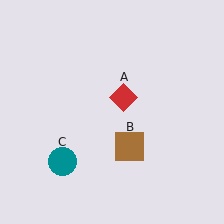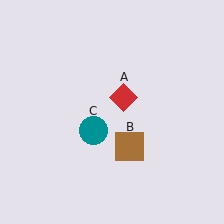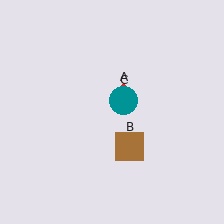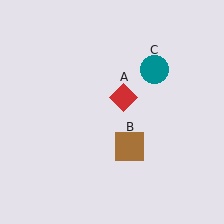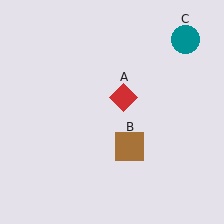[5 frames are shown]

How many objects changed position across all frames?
1 object changed position: teal circle (object C).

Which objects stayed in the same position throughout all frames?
Red diamond (object A) and brown square (object B) remained stationary.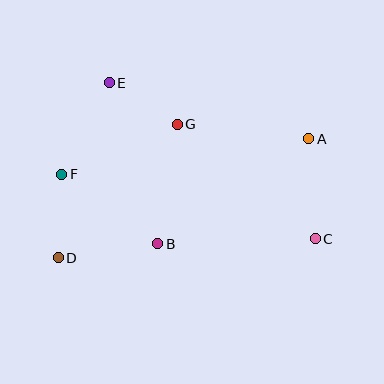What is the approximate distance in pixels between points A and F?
The distance between A and F is approximately 249 pixels.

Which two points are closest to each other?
Points E and G are closest to each other.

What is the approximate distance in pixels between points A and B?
The distance between A and B is approximately 184 pixels.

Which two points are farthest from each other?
Points A and D are farthest from each other.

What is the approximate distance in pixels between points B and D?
The distance between B and D is approximately 100 pixels.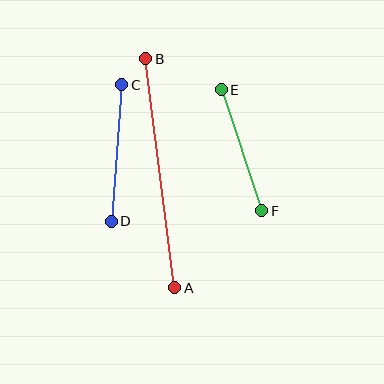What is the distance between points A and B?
The distance is approximately 231 pixels.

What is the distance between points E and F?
The distance is approximately 127 pixels.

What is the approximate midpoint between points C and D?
The midpoint is at approximately (117, 153) pixels.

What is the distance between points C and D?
The distance is approximately 137 pixels.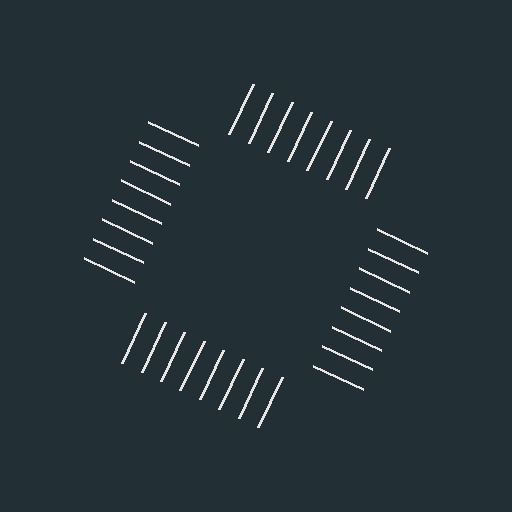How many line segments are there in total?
32 — 8 along each of the 4 edges.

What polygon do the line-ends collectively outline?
An illusory square — the line segments terminate on its edges but no continuous stroke is drawn.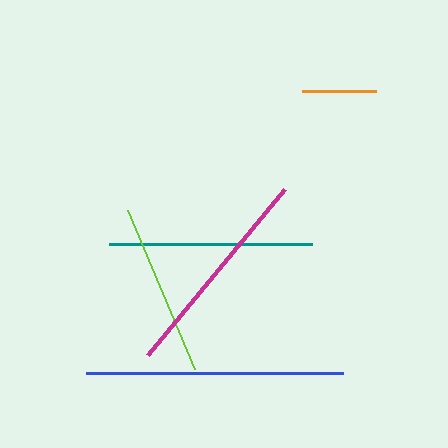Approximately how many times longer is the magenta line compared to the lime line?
The magenta line is approximately 1.3 times the length of the lime line.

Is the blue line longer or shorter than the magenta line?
The blue line is longer than the magenta line.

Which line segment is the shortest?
The orange line is the shortest at approximately 74 pixels.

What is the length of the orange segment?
The orange segment is approximately 74 pixels long.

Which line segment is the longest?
The blue line is the longest at approximately 256 pixels.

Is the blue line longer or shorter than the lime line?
The blue line is longer than the lime line.